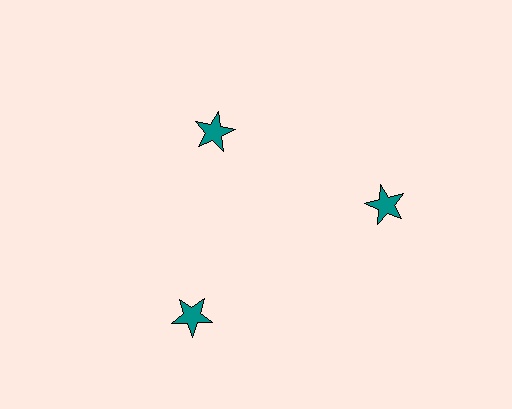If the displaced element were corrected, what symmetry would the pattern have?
It would have 3-fold rotational symmetry — the pattern would map onto itself every 120 degrees.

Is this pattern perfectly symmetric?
No. The 3 teal stars are arranged in a ring, but one element near the 11 o'clock position is pulled inward toward the center, breaking the 3-fold rotational symmetry.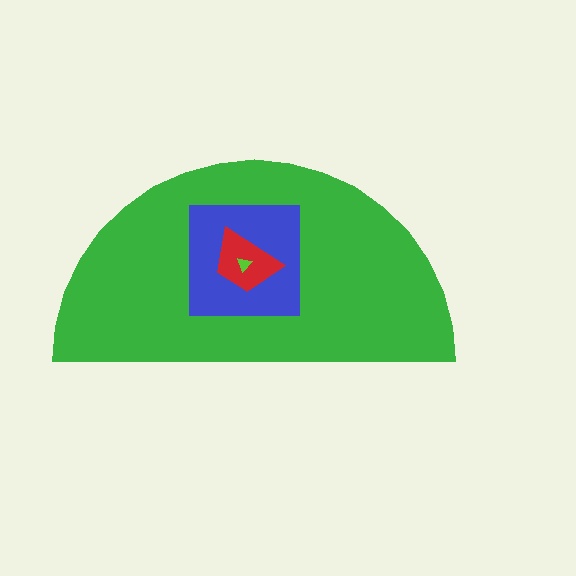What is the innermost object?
The lime triangle.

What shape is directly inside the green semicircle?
The blue square.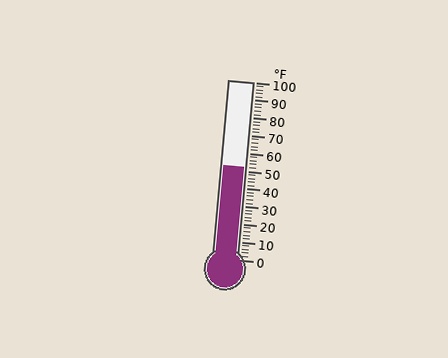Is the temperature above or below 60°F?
The temperature is below 60°F.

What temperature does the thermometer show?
The thermometer shows approximately 52°F.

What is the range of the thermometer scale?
The thermometer scale ranges from 0°F to 100°F.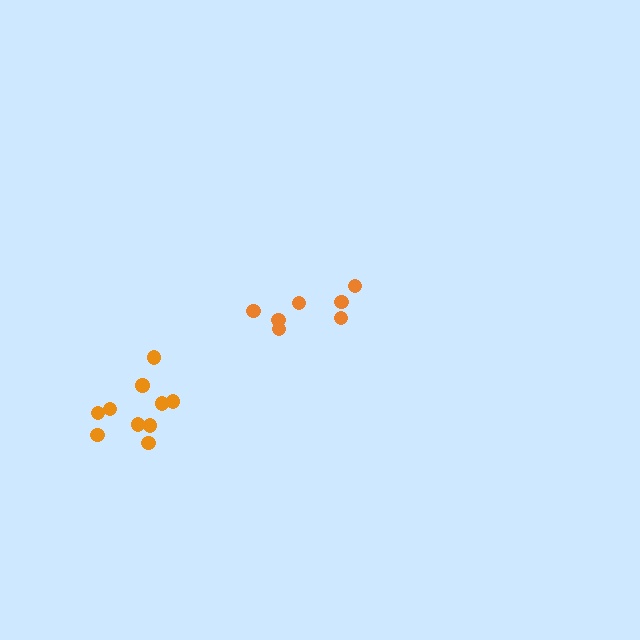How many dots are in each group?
Group 1: 7 dots, Group 2: 10 dots (17 total).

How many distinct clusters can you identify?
There are 2 distinct clusters.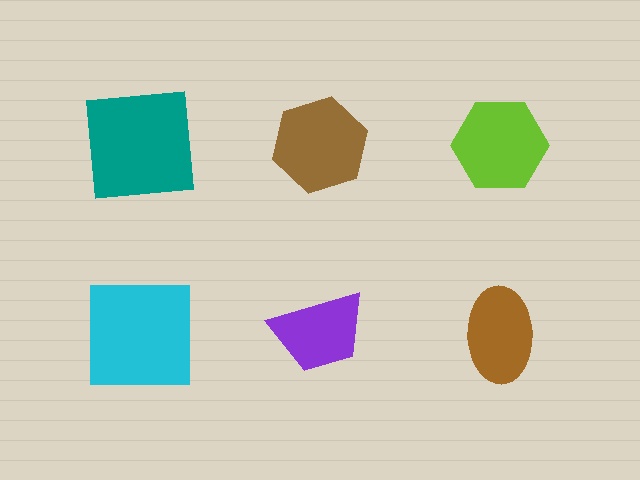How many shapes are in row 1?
3 shapes.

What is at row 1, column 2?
A brown hexagon.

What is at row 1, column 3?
A lime hexagon.